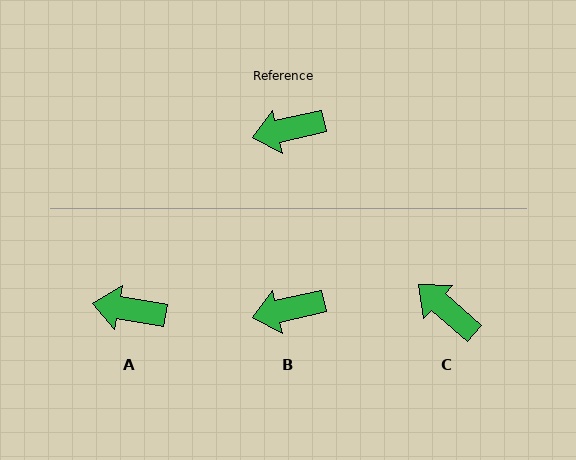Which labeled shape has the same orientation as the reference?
B.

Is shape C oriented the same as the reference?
No, it is off by about 54 degrees.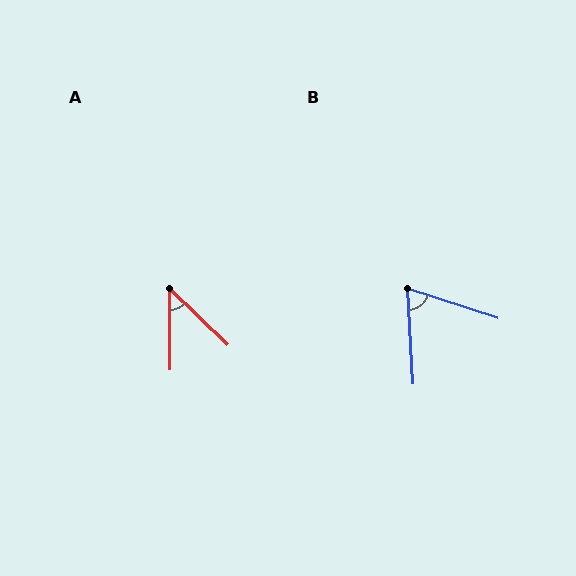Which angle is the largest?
B, at approximately 69 degrees.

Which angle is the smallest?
A, at approximately 45 degrees.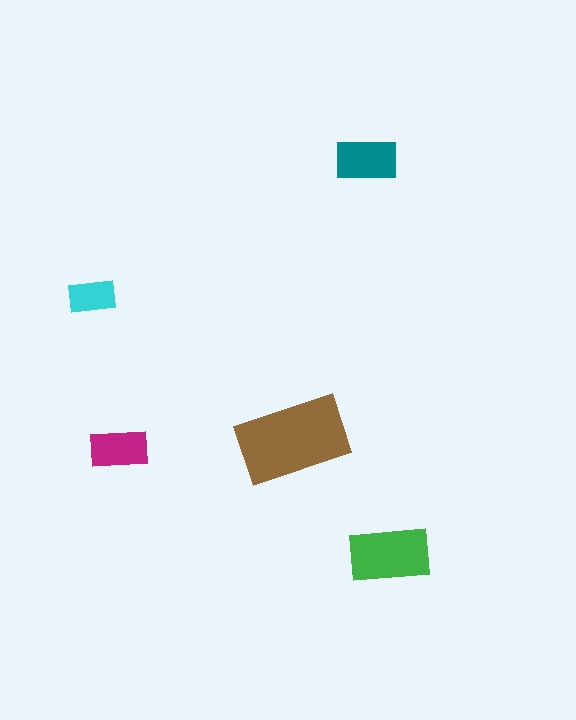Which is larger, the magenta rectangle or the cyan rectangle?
The magenta one.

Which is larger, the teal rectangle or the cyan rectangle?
The teal one.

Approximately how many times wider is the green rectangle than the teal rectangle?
About 1.5 times wider.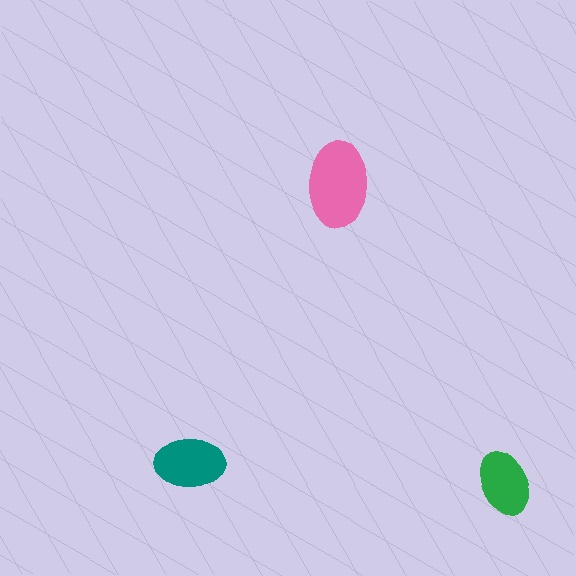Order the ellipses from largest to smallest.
the pink one, the teal one, the green one.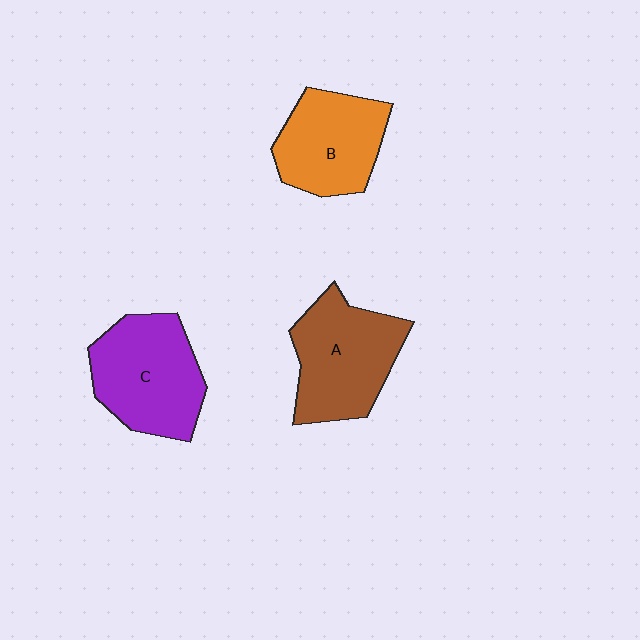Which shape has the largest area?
Shape C (purple).